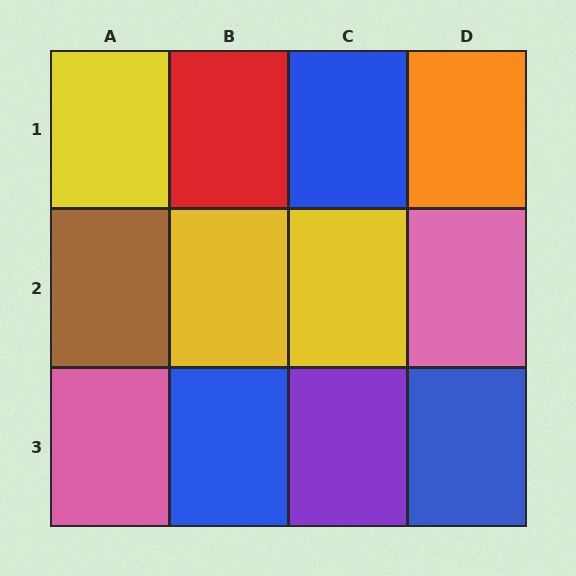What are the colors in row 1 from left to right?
Yellow, red, blue, orange.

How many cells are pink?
2 cells are pink.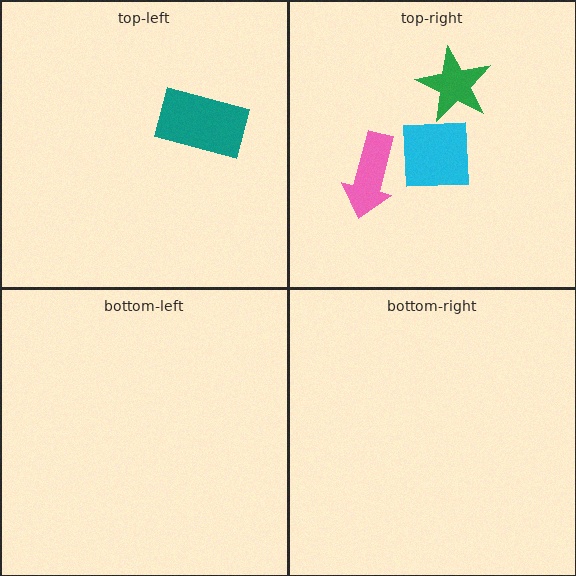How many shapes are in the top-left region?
1.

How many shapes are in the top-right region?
3.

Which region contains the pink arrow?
The top-right region.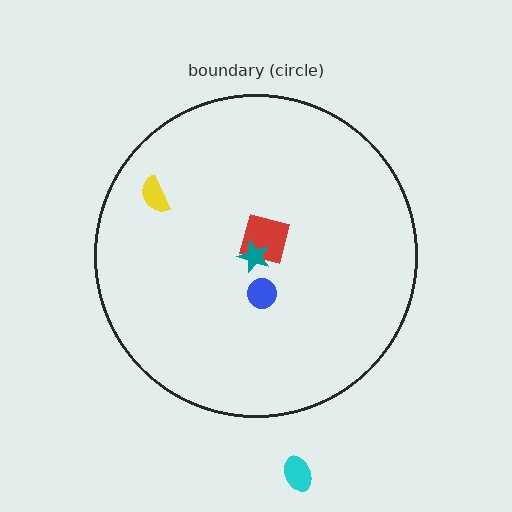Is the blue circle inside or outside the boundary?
Inside.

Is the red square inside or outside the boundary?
Inside.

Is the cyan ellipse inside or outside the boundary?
Outside.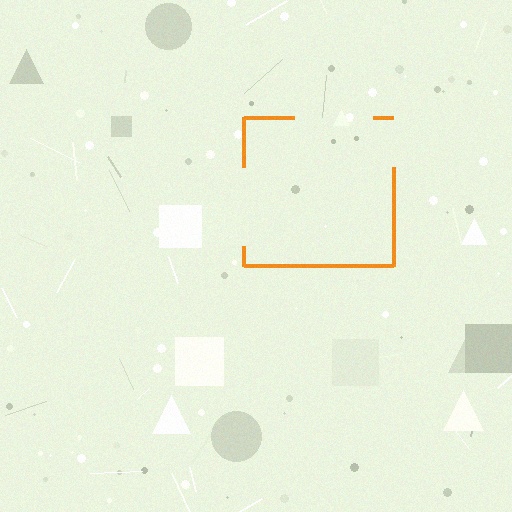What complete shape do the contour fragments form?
The contour fragments form a square.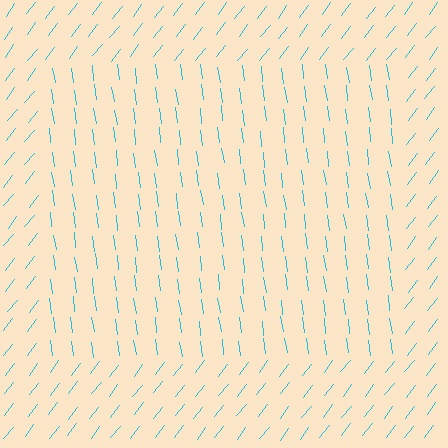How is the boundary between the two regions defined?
The boundary is defined purely by a change in line orientation (approximately 45 degrees difference). All lines are the same color and thickness.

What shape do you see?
I see a rectangle.